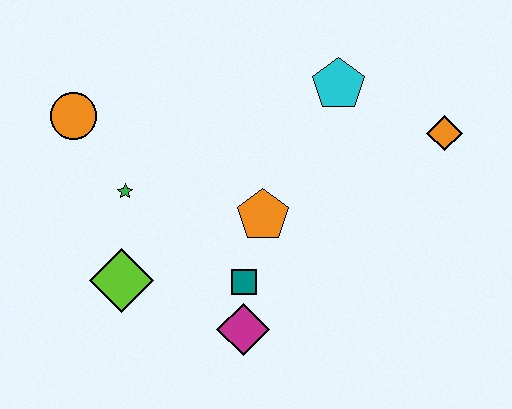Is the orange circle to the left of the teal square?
Yes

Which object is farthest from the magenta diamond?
The orange diamond is farthest from the magenta diamond.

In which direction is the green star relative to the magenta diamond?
The green star is above the magenta diamond.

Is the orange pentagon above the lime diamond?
Yes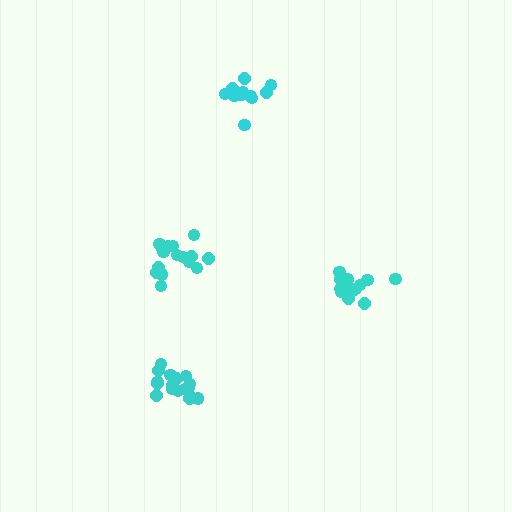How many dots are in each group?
Group 1: 14 dots, Group 2: 12 dots, Group 3: 18 dots, Group 4: 16 dots (60 total).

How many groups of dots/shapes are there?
There are 4 groups.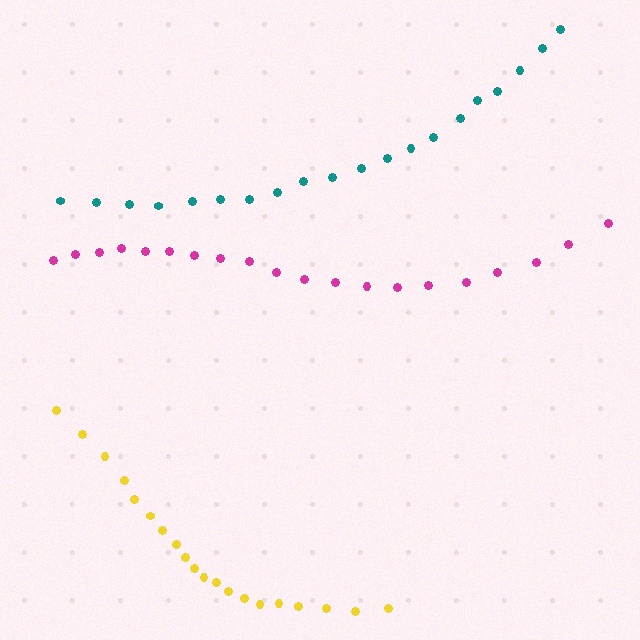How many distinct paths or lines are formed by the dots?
There are 3 distinct paths.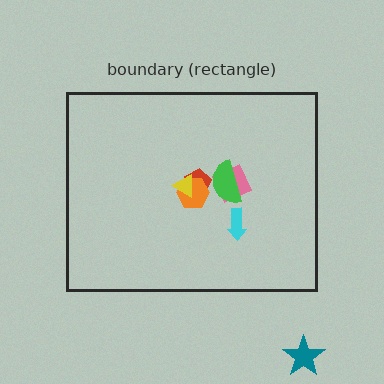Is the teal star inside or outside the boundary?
Outside.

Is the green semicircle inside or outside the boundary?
Inside.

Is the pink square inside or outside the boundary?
Inside.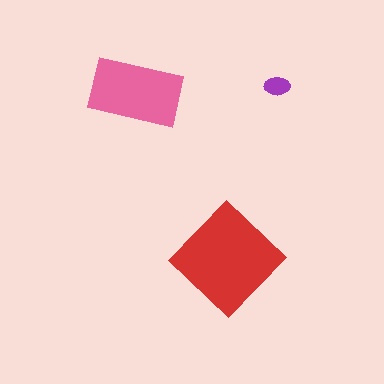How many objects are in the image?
There are 3 objects in the image.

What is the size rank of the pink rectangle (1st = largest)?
2nd.